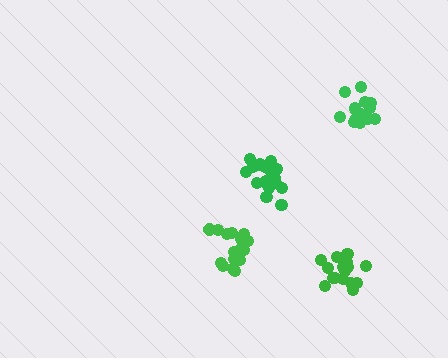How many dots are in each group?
Group 1: 17 dots, Group 2: 17 dots, Group 3: 19 dots, Group 4: 19 dots (72 total).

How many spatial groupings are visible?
There are 4 spatial groupings.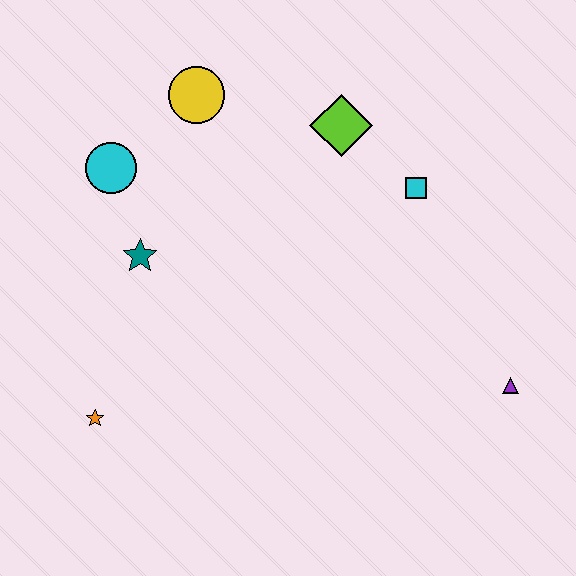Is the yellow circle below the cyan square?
No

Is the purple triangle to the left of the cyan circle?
No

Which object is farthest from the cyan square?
The orange star is farthest from the cyan square.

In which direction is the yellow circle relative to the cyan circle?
The yellow circle is to the right of the cyan circle.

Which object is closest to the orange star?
The teal star is closest to the orange star.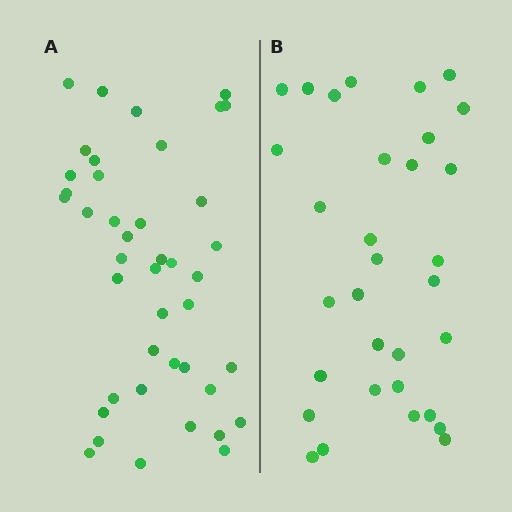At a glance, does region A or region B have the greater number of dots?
Region A (the left region) has more dots.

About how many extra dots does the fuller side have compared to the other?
Region A has roughly 10 or so more dots than region B.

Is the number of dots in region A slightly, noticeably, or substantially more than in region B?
Region A has noticeably more, but not dramatically so. The ratio is roughly 1.3 to 1.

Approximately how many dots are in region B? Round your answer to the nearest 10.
About 30 dots. (The exact count is 32, which rounds to 30.)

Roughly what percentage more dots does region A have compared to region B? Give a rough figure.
About 30% more.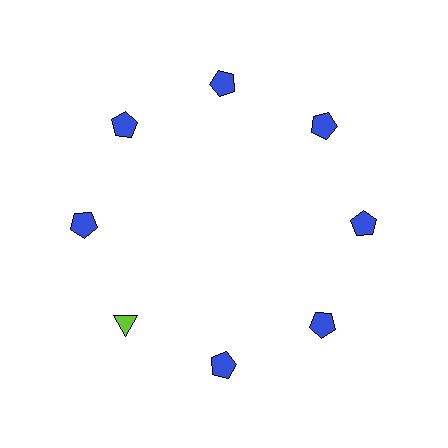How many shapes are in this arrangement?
There are 8 shapes arranged in a ring pattern.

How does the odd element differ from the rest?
It differs in both color (lime instead of blue) and shape (triangle instead of pentagon).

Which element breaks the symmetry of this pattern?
The lime triangle at roughly the 8 o'clock position breaks the symmetry. All other shapes are blue pentagons.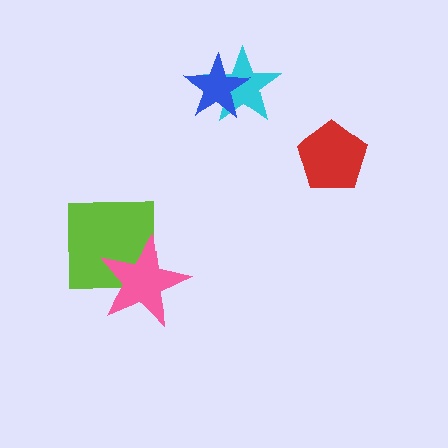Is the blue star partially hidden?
No, no other shape covers it.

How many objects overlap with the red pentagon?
0 objects overlap with the red pentagon.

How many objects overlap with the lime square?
1 object overlaps with the lime square.